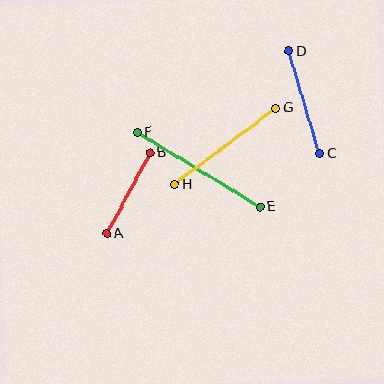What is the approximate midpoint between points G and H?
The midpoint is at approximately (225, 146) pixels.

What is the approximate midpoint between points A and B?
The midpoint is at approximately (128, 193) pixels.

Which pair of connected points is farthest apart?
Points E and F are farthest apart.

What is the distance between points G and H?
The distance is approximately 127 pixels.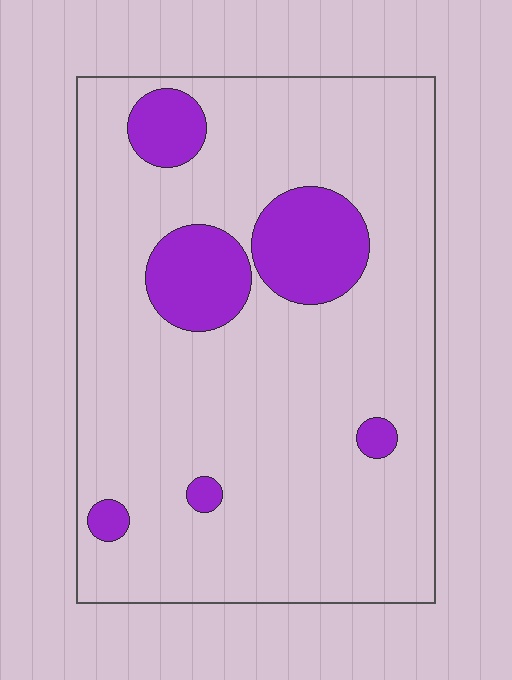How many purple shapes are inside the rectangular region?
6.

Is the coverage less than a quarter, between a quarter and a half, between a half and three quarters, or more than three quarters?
Less than a quarter.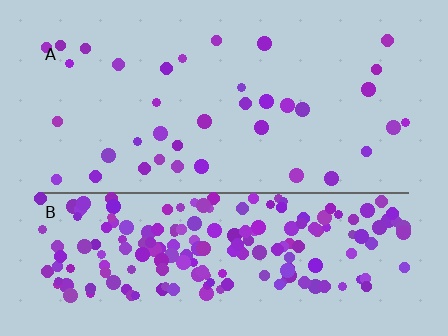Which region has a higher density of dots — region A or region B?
B (the bottom).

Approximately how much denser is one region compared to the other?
Approximately 5.6× — region B over region A.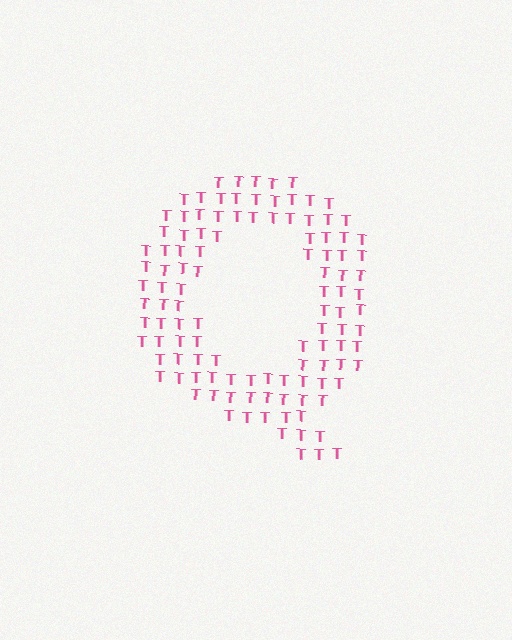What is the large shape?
The large shape is the letter Q.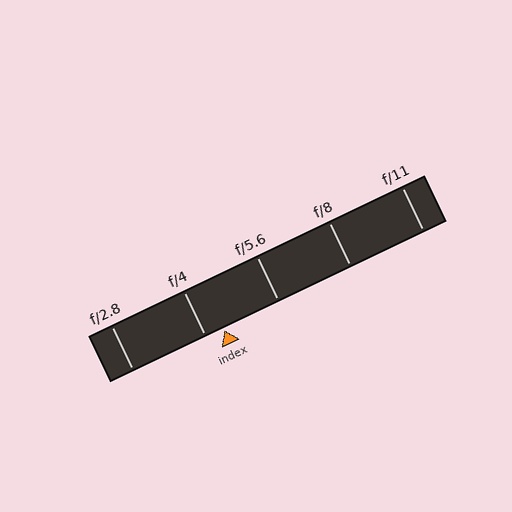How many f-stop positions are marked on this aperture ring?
There are 5 f-stop positions marked.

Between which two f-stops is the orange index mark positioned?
The index mark is between f/4 and f/5.6.